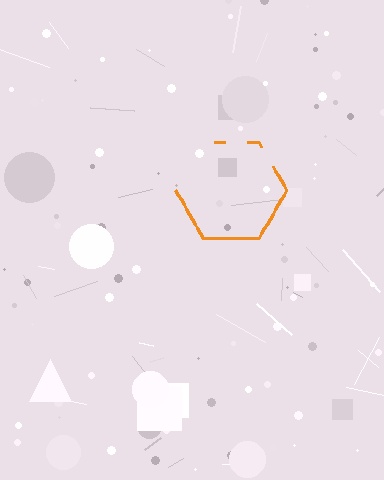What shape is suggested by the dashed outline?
The dashed outline suggests a hexagon.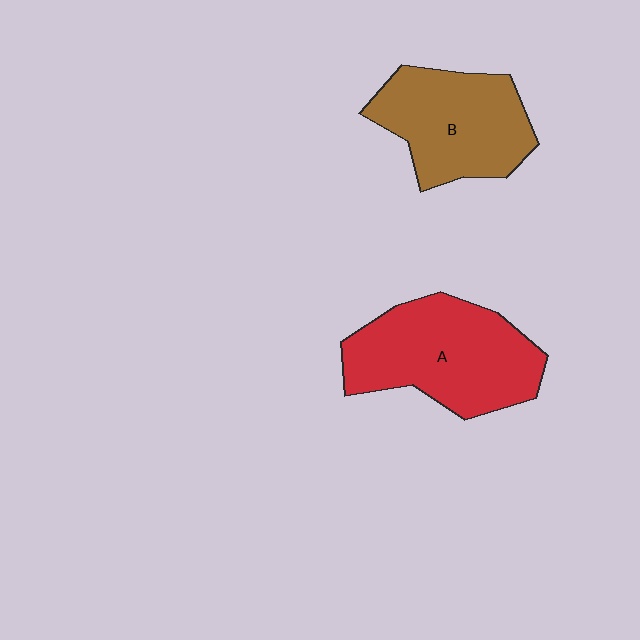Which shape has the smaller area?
Shape B (brown).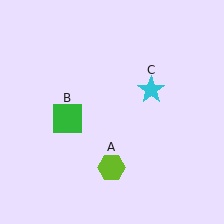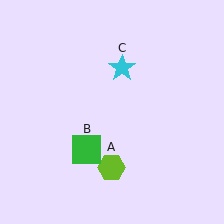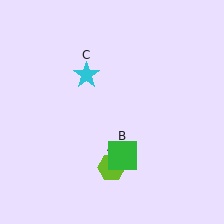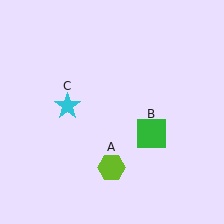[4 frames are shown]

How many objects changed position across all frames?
2 objects changed position: green square (object B), cyan star (object C).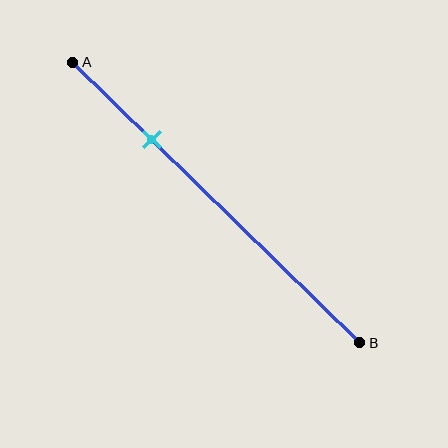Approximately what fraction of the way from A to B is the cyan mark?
The cyan mark is approximately 30% of the way from A to B.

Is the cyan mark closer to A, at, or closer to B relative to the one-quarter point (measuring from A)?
The cyan mark is approximately at the one-quarter point of segment AB.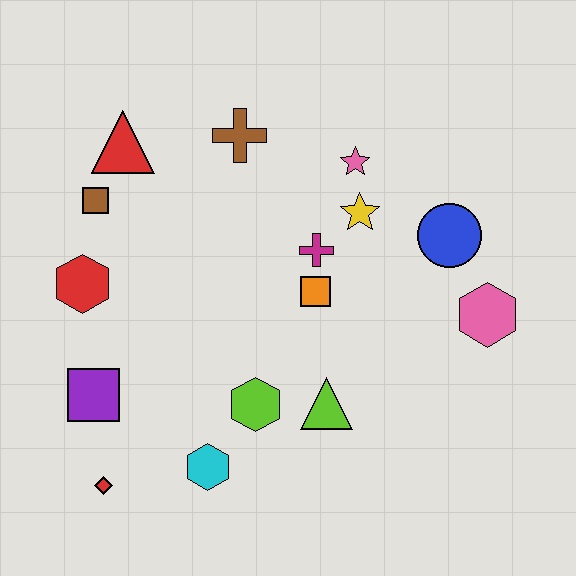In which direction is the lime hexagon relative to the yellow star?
The lime hexagon is below the yellow star.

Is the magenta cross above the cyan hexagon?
Yes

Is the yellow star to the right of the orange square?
Yes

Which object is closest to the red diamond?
The purple square is closest to the red diamond.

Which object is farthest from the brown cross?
The red diamond is farthest from the brown cross.